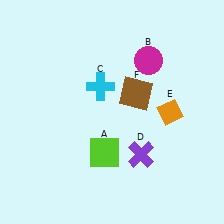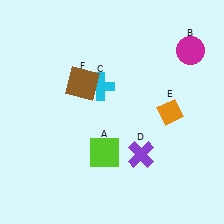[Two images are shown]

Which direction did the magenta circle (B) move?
The magenta circle (B) moved right.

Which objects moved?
The objects that moved are: the magenta circle (B), the brown square (F).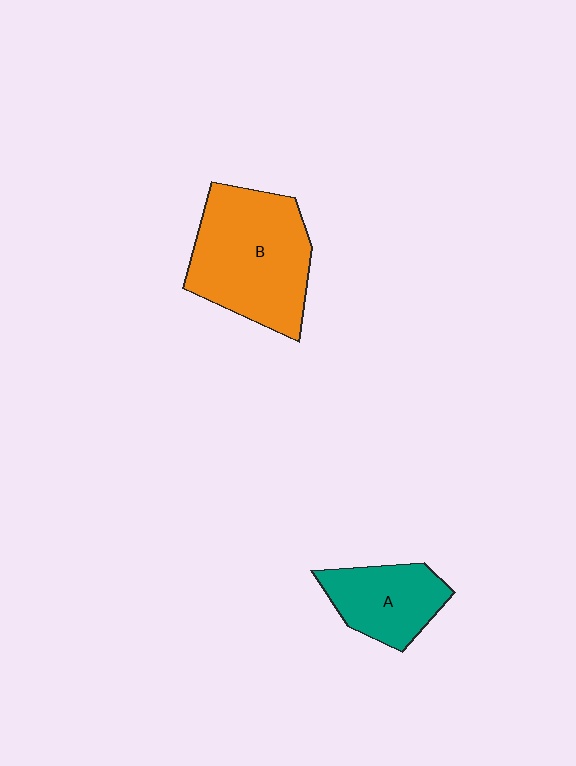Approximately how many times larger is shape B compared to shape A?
Approximately 1.8 times.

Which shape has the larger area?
Shape B (orange).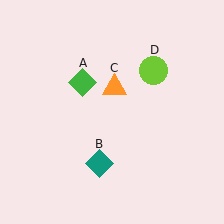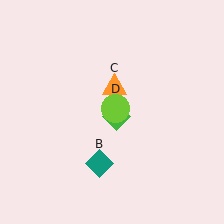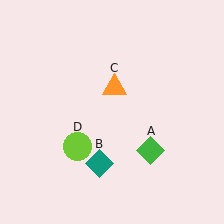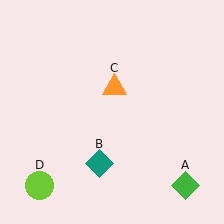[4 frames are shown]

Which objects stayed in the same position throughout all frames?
Teal diamond (object B) and orange triangle (object C) remained stationary.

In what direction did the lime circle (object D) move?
The lime circle (object D) moved down and to the left.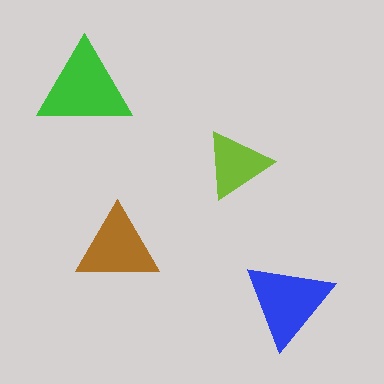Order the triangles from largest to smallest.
the green one, the blue one, the brown one, the lime one.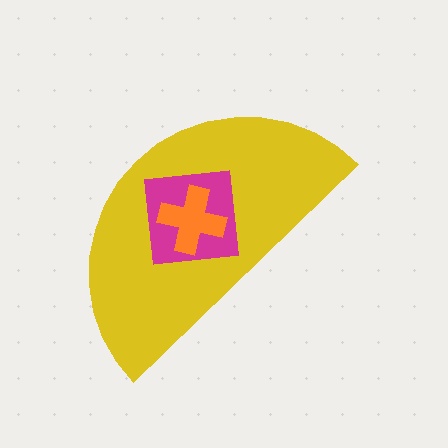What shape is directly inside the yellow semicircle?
The magenta square.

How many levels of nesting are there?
3.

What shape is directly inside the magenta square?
The orange cross.